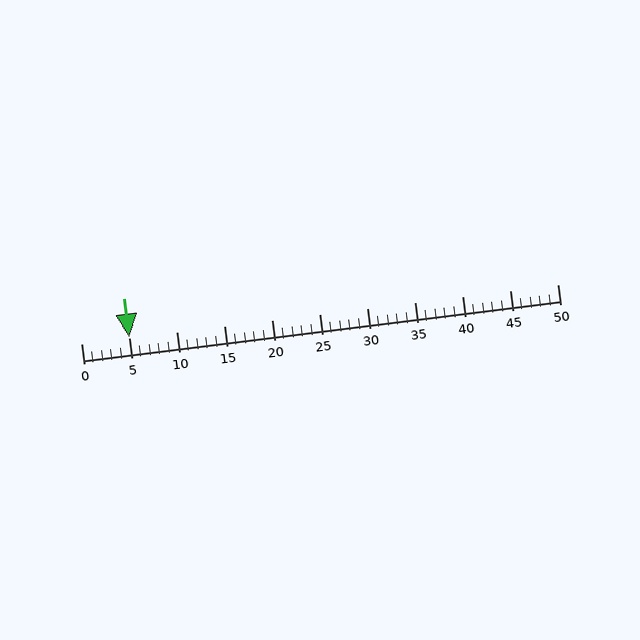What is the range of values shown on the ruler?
The ruler shows values from 0 to 50.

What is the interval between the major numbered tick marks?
The major tick marks are spaced 5 units apart.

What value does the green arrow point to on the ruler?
The green arrow points to approximately 5.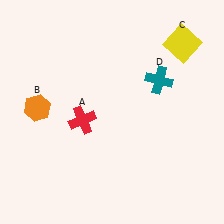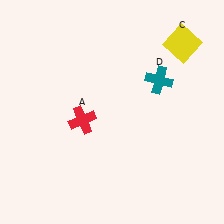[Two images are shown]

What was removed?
The orange hexagon (B) was removed in Image 2.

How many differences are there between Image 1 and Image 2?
There is 1 difference between the two images.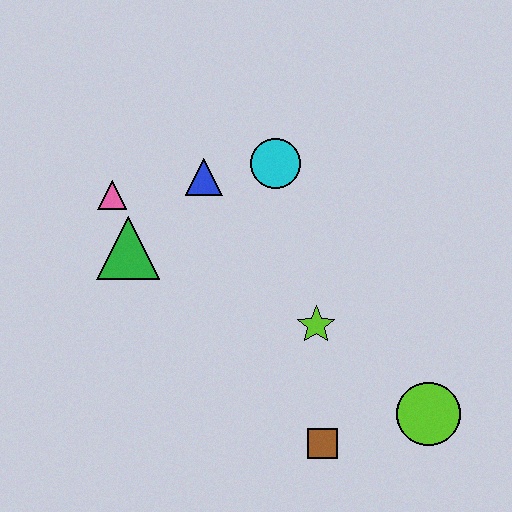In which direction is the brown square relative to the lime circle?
The brown square is to the left of the lime circle.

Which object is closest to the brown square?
The lime circle is closest to the brown square.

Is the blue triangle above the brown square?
Yes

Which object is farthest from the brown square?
The pink triangle is farthest from the brown square.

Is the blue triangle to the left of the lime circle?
Yes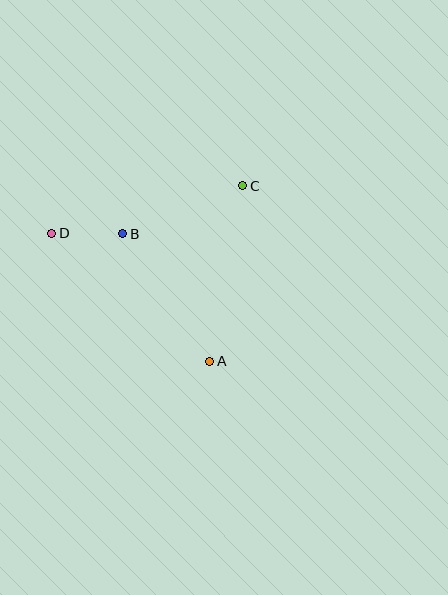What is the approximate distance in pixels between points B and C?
The distance between B and C is approximately 129 pixels.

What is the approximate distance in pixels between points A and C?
The distance between A and C is approximately 178 pixels.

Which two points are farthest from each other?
Points A and D are farthest from each other.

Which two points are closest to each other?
Points B and D are closest to each other.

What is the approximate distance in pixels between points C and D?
The distance between C and D is approximately 196 pixels.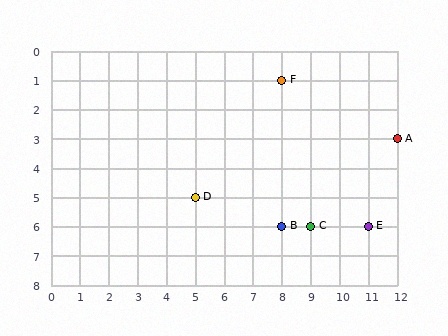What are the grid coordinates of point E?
Point E is at grid coordinates (11, 6).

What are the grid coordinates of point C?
Point C is at grid coordinates (9, 6).